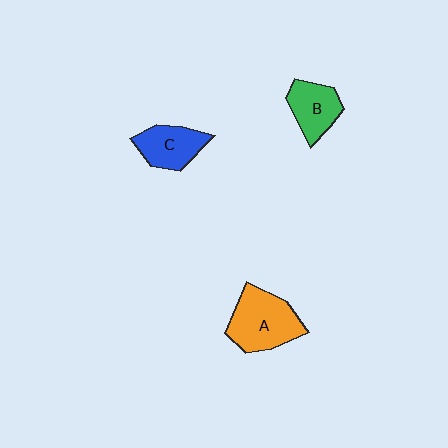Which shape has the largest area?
Shape A (orange).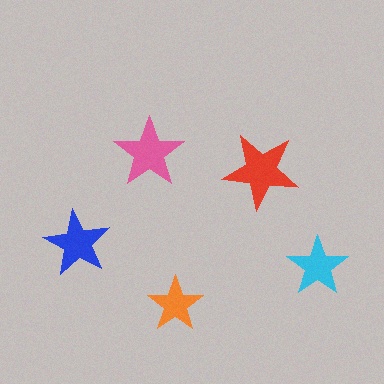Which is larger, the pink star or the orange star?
The pink one.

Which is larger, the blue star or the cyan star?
The blue one.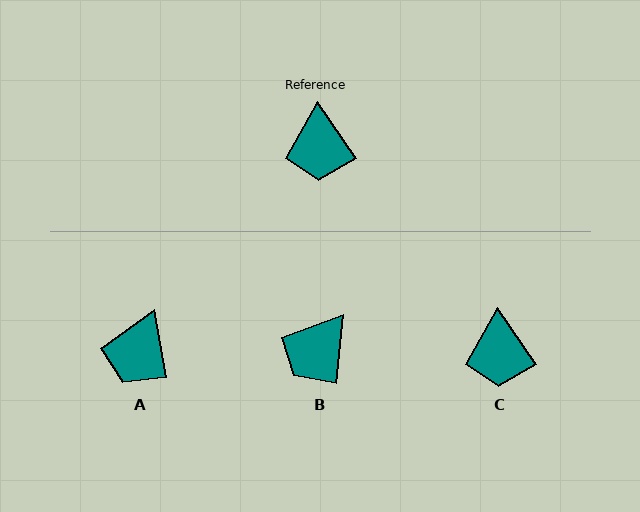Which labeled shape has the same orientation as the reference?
C.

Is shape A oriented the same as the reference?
No, it is off by about 25 degrees.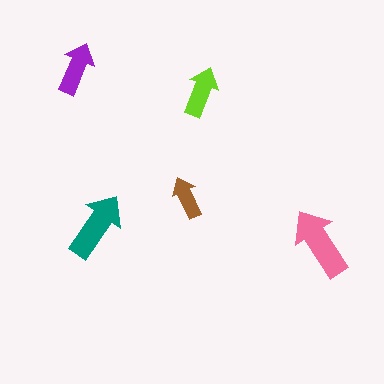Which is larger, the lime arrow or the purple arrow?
The purple one.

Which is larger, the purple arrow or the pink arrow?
The pink one.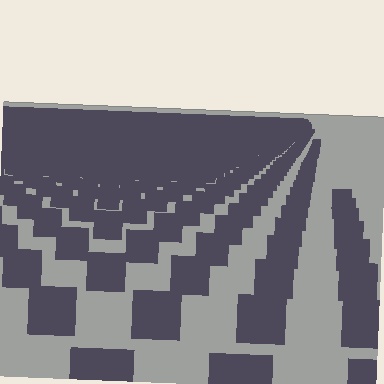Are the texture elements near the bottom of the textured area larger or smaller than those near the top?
Larger. Near the bottom, elements are closer to the viewer and appear at a bigger on-screen size.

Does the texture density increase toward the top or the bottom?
Density increases toward the top.